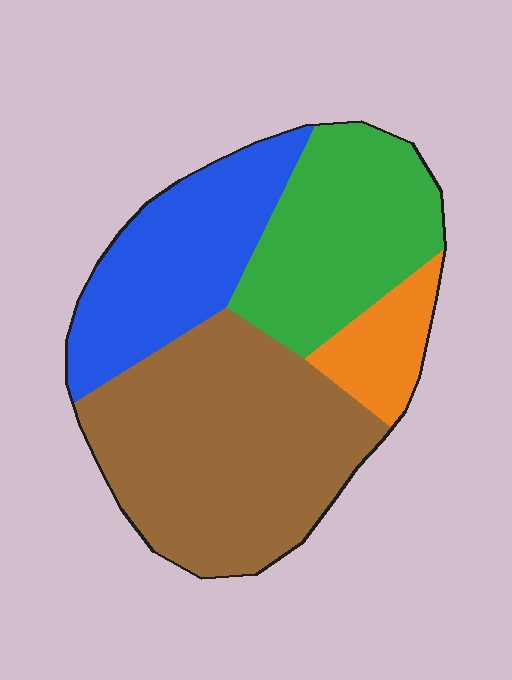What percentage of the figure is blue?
Blue takes up about one quarter (1/4) of the figure.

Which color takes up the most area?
Brown, at roughly 40%.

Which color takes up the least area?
Orange, at roughly 10%.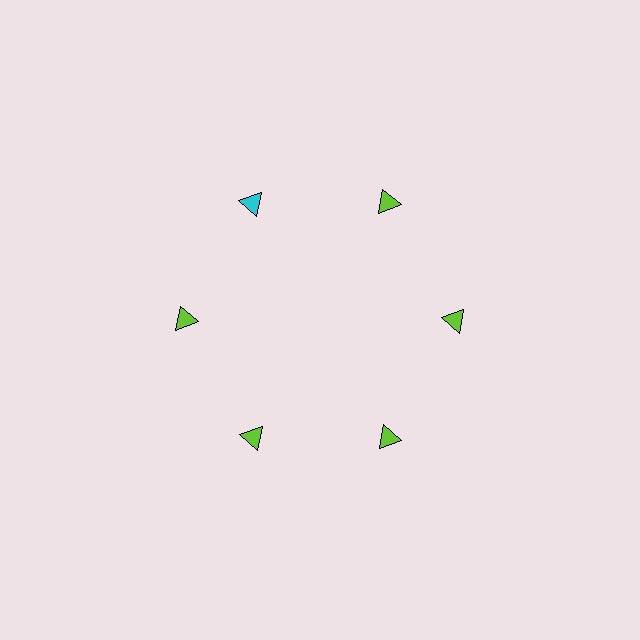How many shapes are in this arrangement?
There are 6 shapes arranged in a ring pattern.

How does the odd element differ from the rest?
It has a different color: cyan instead of lime.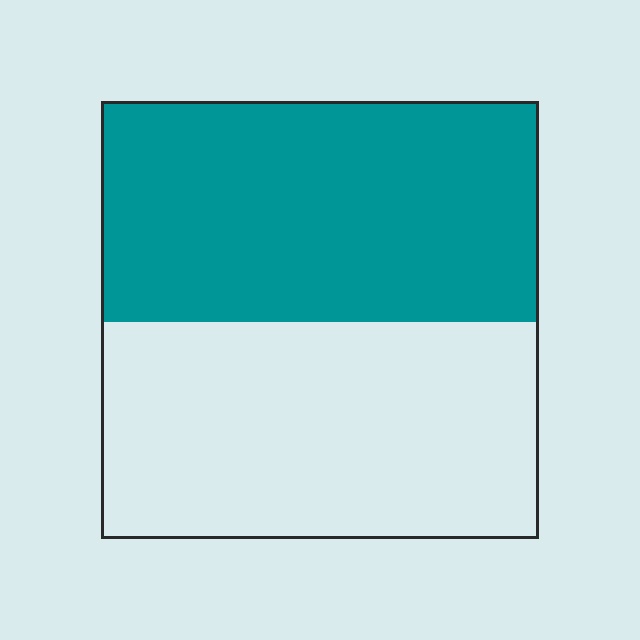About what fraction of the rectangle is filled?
About one half (1/2).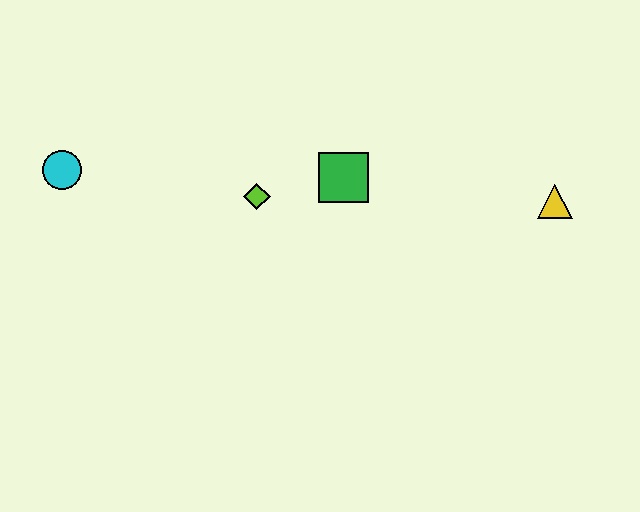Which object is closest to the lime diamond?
The green square is closest to the lime diamond.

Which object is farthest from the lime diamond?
The yellow triangle is farthest from the lime diamond.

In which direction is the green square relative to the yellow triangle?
The green square is to the left of the yellow triangle.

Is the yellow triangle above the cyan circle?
No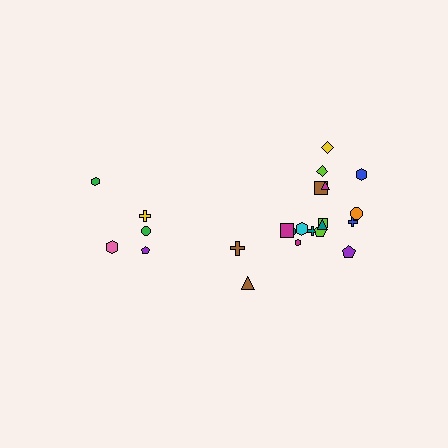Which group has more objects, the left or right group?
The right group.